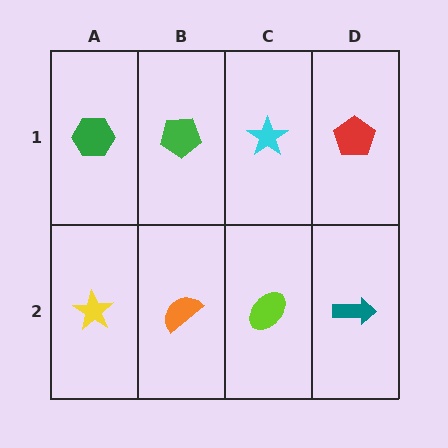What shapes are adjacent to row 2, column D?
A red pentagon (row 1, column D), a lime ellipse (row 2, column C).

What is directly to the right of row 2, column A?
An orange semicircle.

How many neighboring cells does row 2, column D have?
2.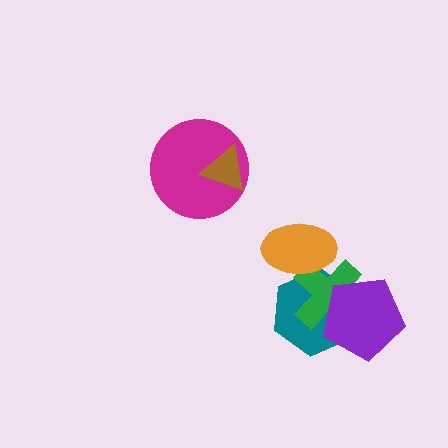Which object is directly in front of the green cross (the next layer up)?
The purple pentagon is directly in front of the green cross.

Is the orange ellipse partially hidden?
No, no other shape covers it.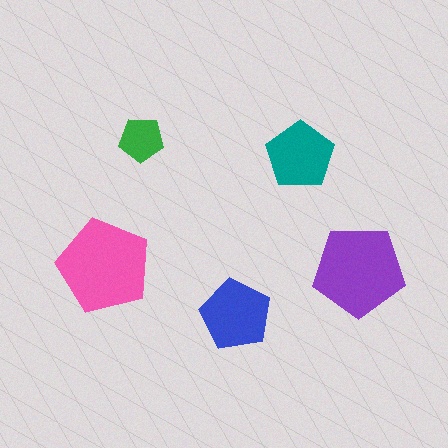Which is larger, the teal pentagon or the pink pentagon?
The pink one.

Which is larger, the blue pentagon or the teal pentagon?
The blue one.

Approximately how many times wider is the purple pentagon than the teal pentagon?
About 1.5 times wider.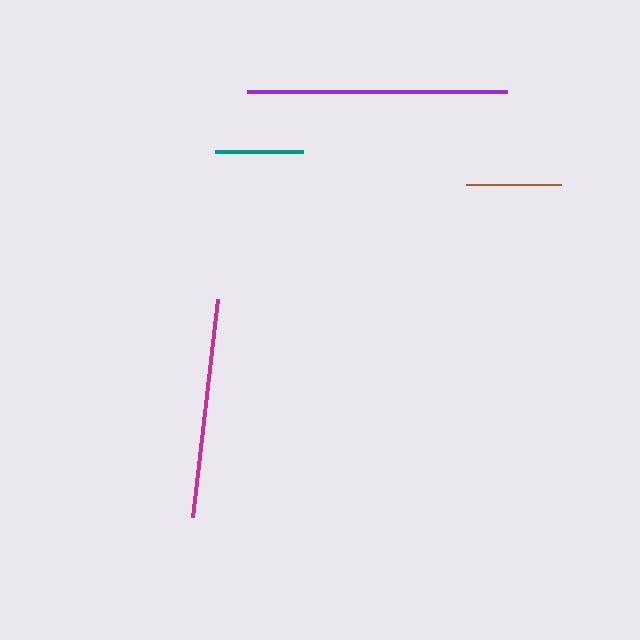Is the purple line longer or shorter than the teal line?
The purple line is longer than the teal line.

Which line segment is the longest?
The purple line is the longest at approximately 260 pixels.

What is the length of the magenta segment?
The magenta segment is approximately 220 pixels long.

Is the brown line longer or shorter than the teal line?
The brown line is longer than the teal line.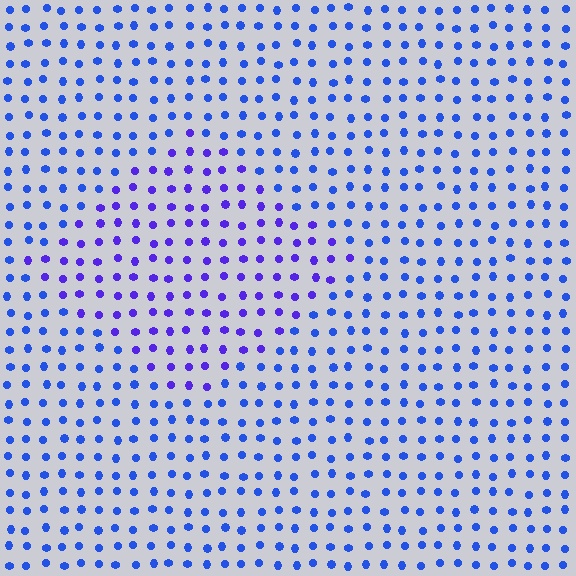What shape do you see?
I see a diamond.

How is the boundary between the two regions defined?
The boundary is defined purely by a slight shift in hue (about 29 degrees). Spacing, size, and orientation are identical on both sides.